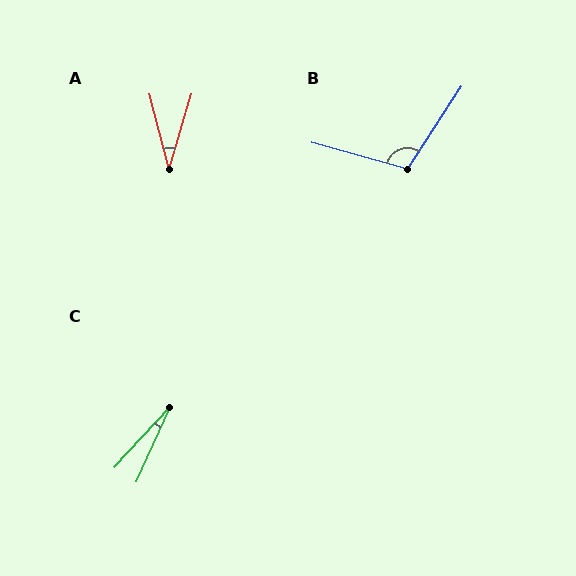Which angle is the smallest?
C, at approximately 19 degrees.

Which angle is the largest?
B, at approximately 108 degrees.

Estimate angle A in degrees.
Approximately 31 degrees.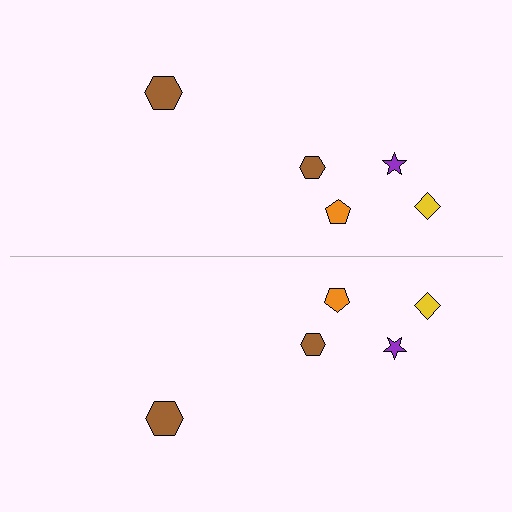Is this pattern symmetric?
Yes, this pattern has bilateral (reflection) symmetry.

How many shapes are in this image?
There are 10 shapes in this image.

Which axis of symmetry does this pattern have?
The pattern has a horizontal axis of symmetry running through the center of the image.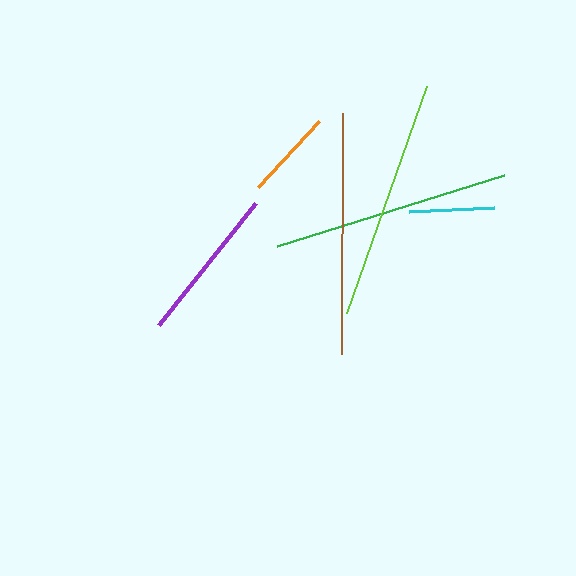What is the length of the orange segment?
The orange segment is approximately 90 pixels long.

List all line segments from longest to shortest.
From longest to shortest: brown, lime, green, purple, orange, cyan.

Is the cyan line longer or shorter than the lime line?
The lime line is longer than the cyan line.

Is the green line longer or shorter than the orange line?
The green line is longer than the orange line.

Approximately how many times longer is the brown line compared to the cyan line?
The brown line is approximately 2.8 times the length of the cyan line.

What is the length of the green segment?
The green segment is approximately 238 pixels long.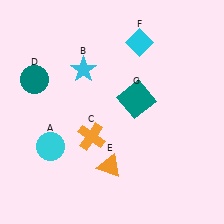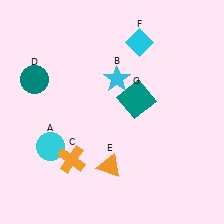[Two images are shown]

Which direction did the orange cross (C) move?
The orange cross (C) moved down.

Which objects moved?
The objects that moved are: the cyan star (B), the orange cross (C).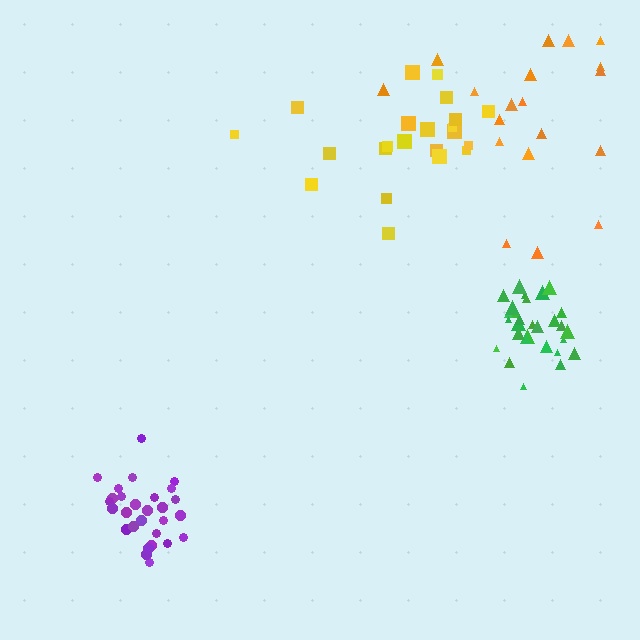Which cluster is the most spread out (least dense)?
Orange.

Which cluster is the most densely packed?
Green.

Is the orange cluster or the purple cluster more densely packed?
Purple.